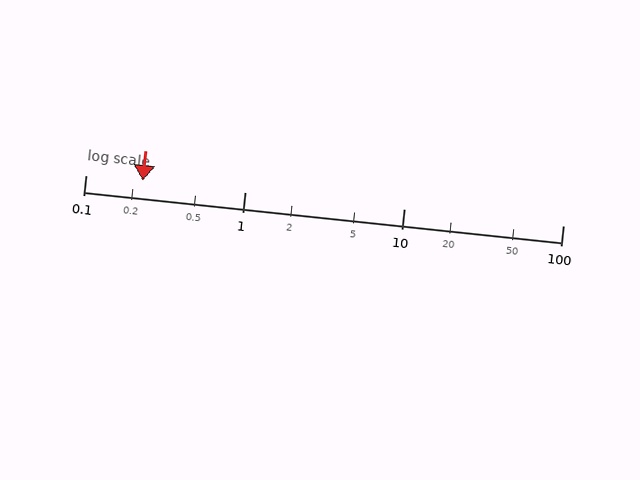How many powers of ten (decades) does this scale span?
The scale spans 3 decades, from 0.1 to 100.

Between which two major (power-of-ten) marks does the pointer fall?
The pointer is between 0.1 and 1.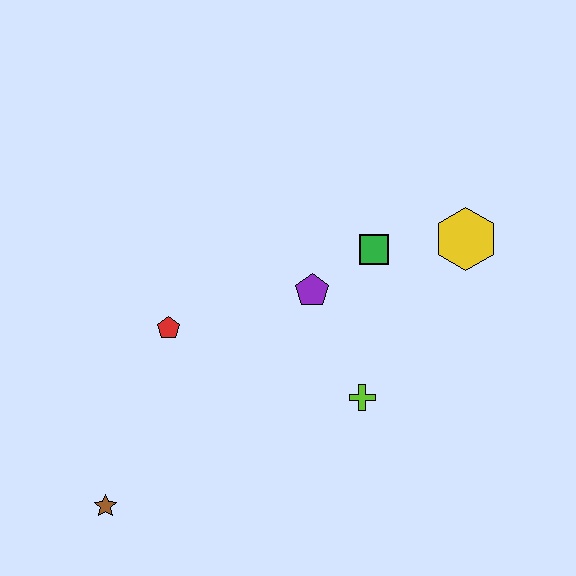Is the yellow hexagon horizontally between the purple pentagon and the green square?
No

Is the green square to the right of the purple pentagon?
Yes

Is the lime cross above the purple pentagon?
No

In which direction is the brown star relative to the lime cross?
The brown star is to the left of the lime cross.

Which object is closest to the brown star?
The red pentagon is closest to the brown star.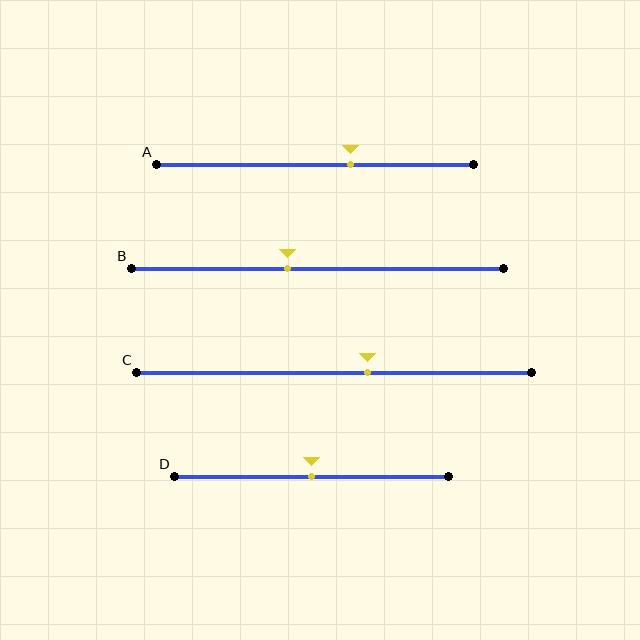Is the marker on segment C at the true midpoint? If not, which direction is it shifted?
No, the marker on segment C is shifted to the right by about 8% of the segment length.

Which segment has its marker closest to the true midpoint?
Segment D has its marker closest to the true midpoint.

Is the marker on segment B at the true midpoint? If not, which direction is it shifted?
No, the marker on segment B is shifted to the left by about 8% of the segment length.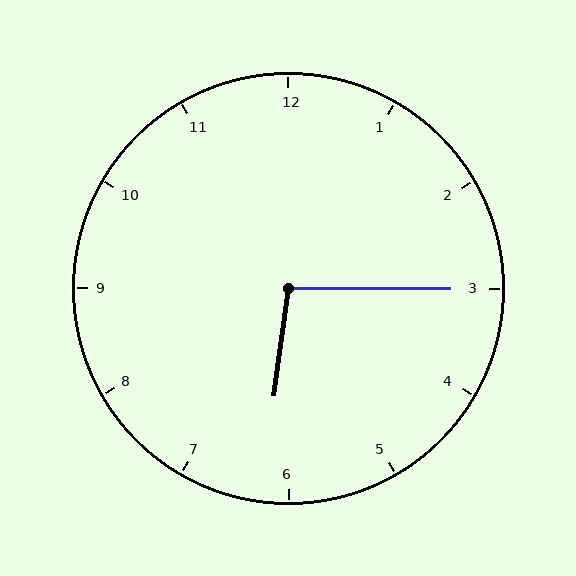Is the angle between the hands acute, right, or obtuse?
It is obtuse.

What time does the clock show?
6:15.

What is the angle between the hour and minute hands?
Approximately 98 degrees.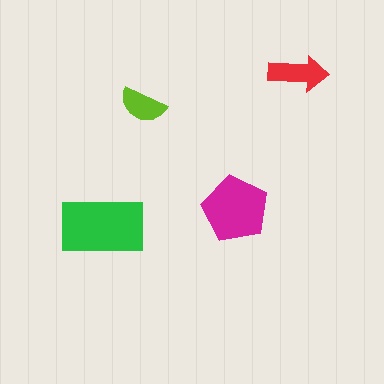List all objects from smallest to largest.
The lime semicircle, the red arrow, the magenta pentagon, the green rectangle.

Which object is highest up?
The red arrow is topmost.